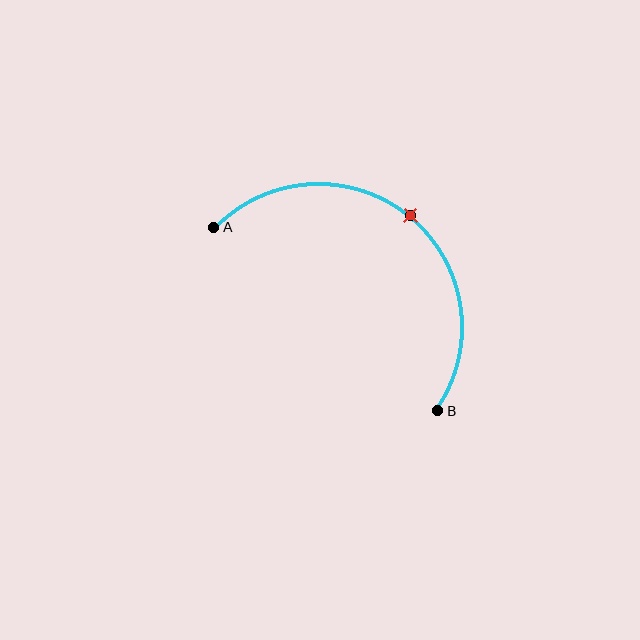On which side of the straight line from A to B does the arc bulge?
The arc bulges above and to the right of the straight line connecting A and B.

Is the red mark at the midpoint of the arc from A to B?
Yes. The red mark lies on the arc at equal arc-length from both A and B — it is the arc midpoint.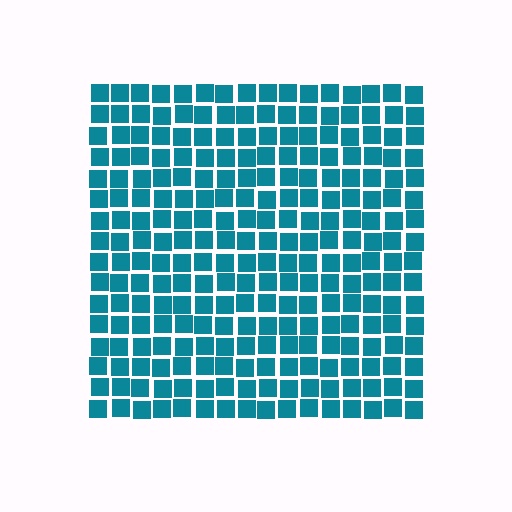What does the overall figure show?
The overall figure shows a square.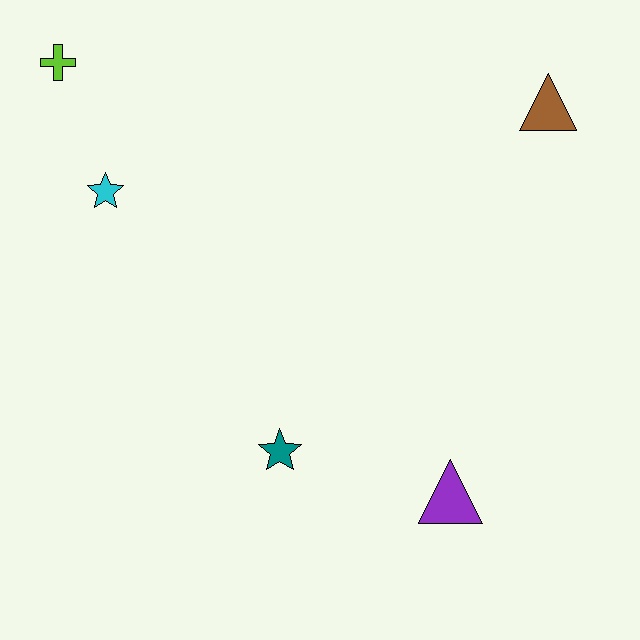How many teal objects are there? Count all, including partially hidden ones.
There is 1 teal object.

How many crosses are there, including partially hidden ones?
There is 1 cross.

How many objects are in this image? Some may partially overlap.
There are 5 objects.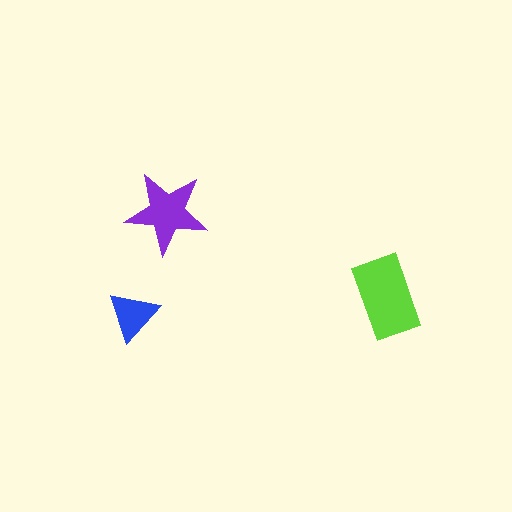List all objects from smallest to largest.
The blue triangle, the purple star, the lime rectangle.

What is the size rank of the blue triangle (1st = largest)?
3rd.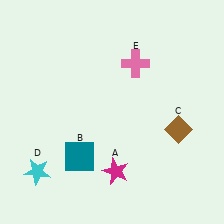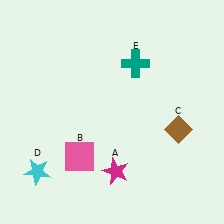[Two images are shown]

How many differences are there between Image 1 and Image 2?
There are 2 differences between the two images.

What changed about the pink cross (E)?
In Image 1, E is pink. In Image 2, it changed to teal.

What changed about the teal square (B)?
In Image 1, B is teal. In Image 2, it changed to pink.